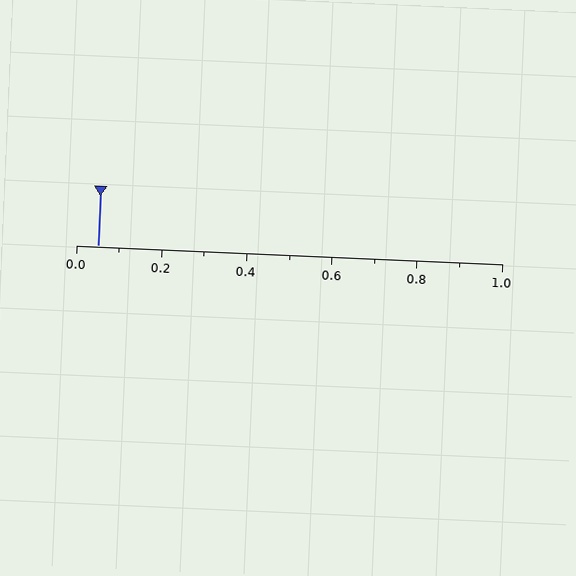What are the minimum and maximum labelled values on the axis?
The axis runs from 0.0 to 1.0.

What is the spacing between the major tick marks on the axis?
The major ticks are spaced 0.2 apart.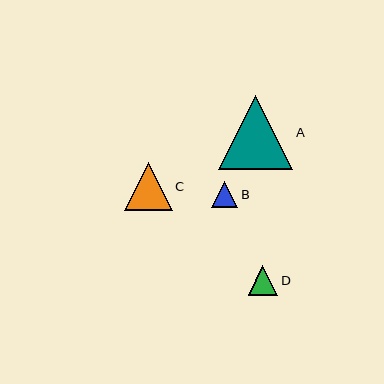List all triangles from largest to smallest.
From largest to smallest: A, C, D, B.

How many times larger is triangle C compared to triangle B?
Triangle C is approximately 1.8 times the size of triangle B.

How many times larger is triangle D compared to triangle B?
Triangle D is approximately 1.1 times the size of triangle B.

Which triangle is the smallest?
Triangle B is the smallest with a size of approximately 26 pixels.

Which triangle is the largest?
Triangle A is the largest with a size of approximately 75 pixels.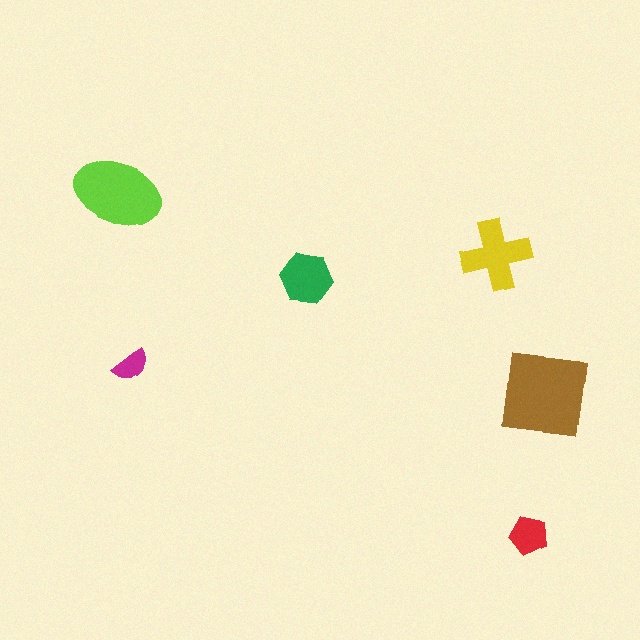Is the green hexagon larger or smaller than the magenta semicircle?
Larger.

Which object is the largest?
The brown square.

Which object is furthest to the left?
The lime ellipse is leftmost.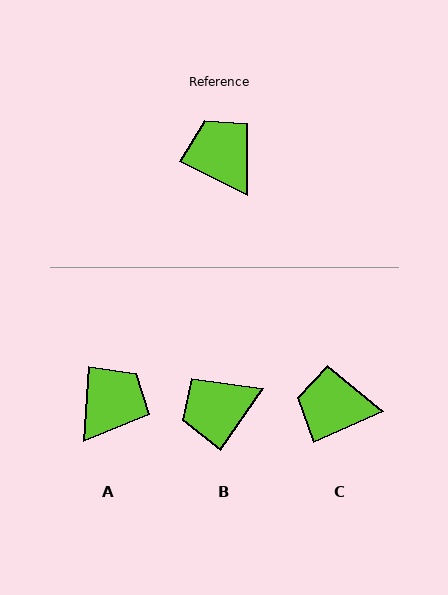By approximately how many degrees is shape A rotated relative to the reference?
Approximately 68 degrees clockwise.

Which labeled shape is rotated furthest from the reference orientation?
B, about 83 degrees away.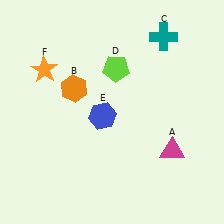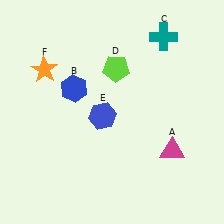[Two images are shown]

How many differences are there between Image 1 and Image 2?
There is 1 difference between the two images.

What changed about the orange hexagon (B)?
In Image 1, B is orange. In Image 2, it changed to blue.